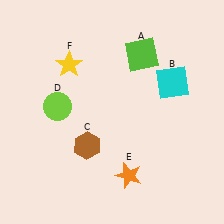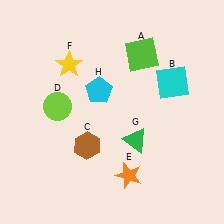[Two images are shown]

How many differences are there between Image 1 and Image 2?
There are 2 differences between the two images.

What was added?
A green triangle (G), a cyan pentagon (H) were added in Image 2.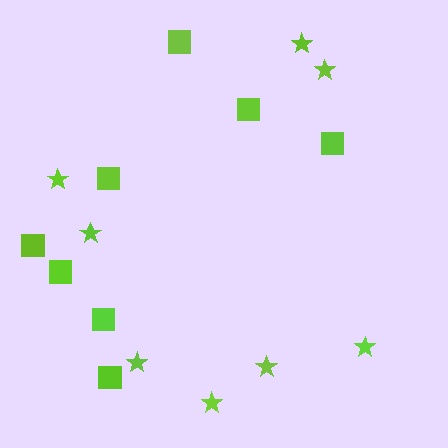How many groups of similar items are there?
There are 2 groups: one group of stars (8) and one group of squares (8).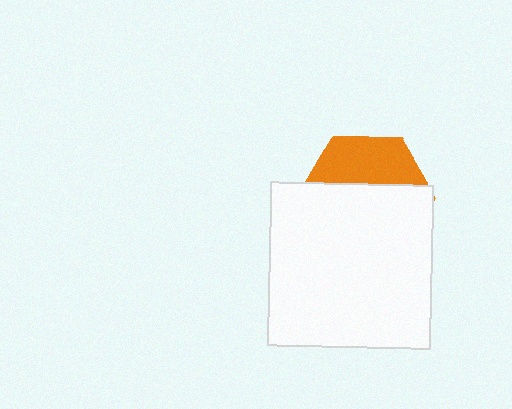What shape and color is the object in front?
The object in front is a white square.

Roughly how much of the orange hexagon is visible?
A small part of it is visible (roughly 36%).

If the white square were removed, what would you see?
You would see the complete orange hexagon.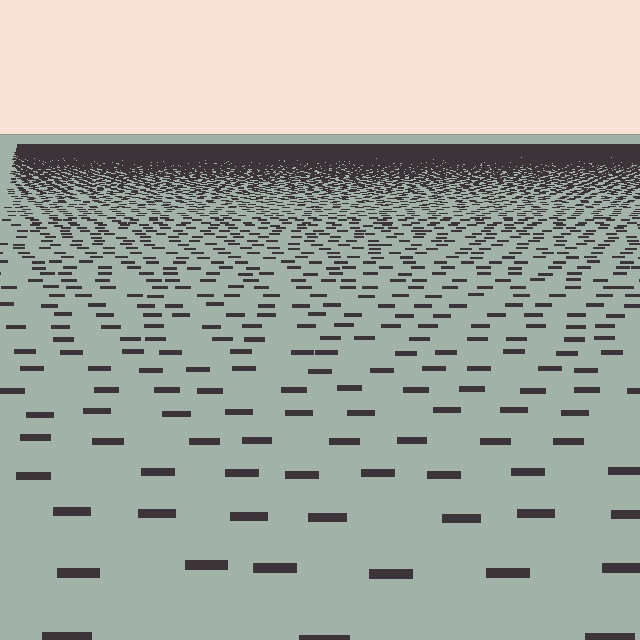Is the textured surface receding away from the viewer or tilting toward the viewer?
The surface is receding away from the viewer. Texture elements get smaller and denser toward the top.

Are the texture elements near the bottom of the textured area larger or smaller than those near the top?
Larger. Near the bottom, elements are closer to the viewer and appear at a bigger on-screen size.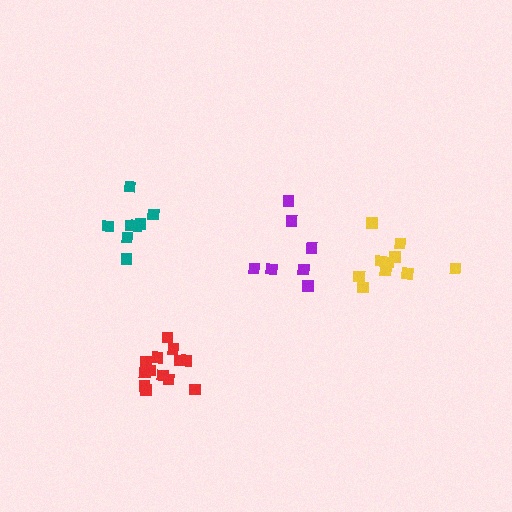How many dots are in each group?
Group 1: 13 dots, Group 2: 7 dots, Group 3: 8 dots, Group 4: 10 dots (38 total).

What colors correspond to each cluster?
The clusters are colored: red, purple, teal, yellow.